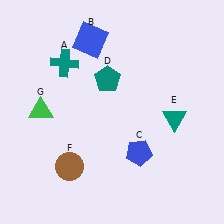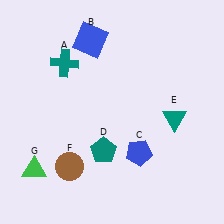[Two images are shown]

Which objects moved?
The objects that moved are: the teal pentagon (D), the green triangle (G).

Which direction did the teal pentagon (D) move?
The teal pentagon (D) moved down.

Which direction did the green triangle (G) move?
The green triangle (G) moved down.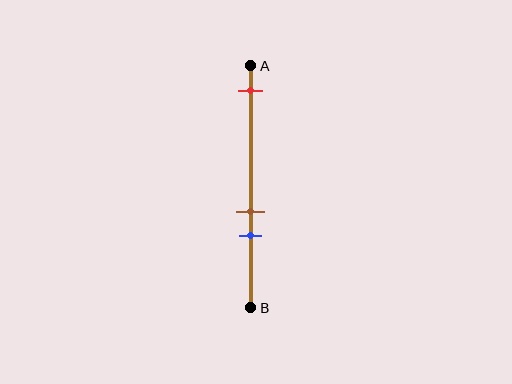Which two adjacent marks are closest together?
The brown and blue marks are the closest adjacent pair.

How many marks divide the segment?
There are 3 marks dividing the segment.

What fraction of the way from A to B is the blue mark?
The blue mark is approximately 70% (0.7) of the way from A to B.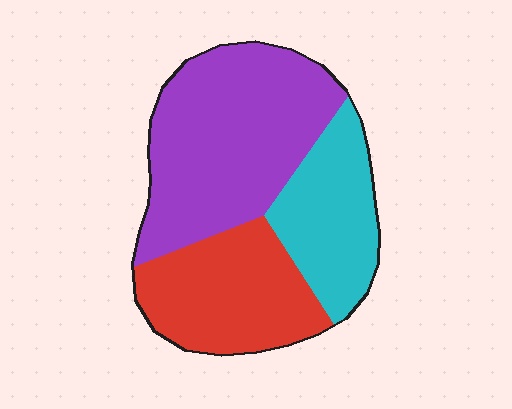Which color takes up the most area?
Purple, at roughly 45%.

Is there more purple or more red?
Purple.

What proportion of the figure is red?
Red covers around 30% of the figure.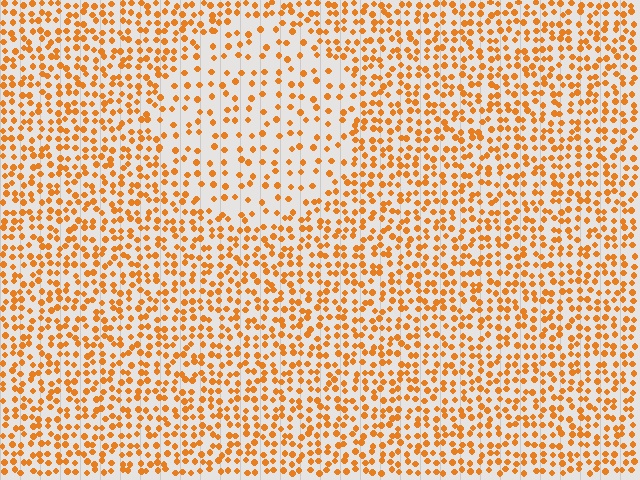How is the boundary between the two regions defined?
The boundary is defined by a change in element density (approximately 2.1x ratio). All elements are the same color, size, and shape.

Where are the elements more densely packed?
The elements are more densely packed outside the circle boundary.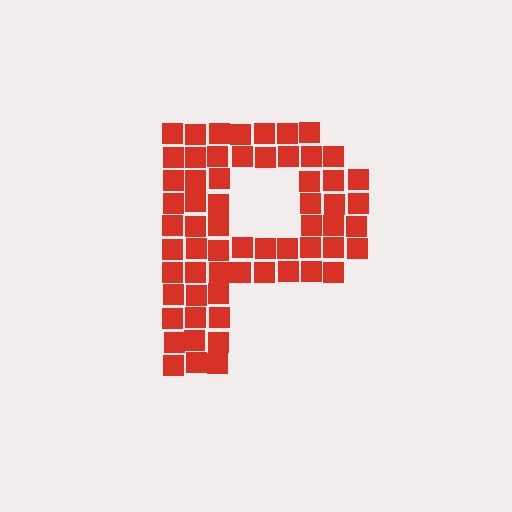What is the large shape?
The large shape is the letter P.